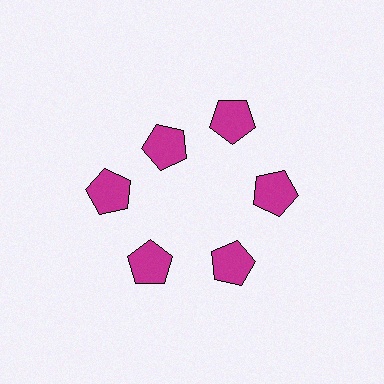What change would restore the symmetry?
The symmetry would be restored by moving it outward, back onto the ring so that all 6 pentagons sit at equal angles and equal distance from the center.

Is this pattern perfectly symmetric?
No. The 6 magenta pentagons are arranged in a ring, but one element near the 11 o'clock position is pulled inward toward the center, breaking the 6-fold rotational symmetry.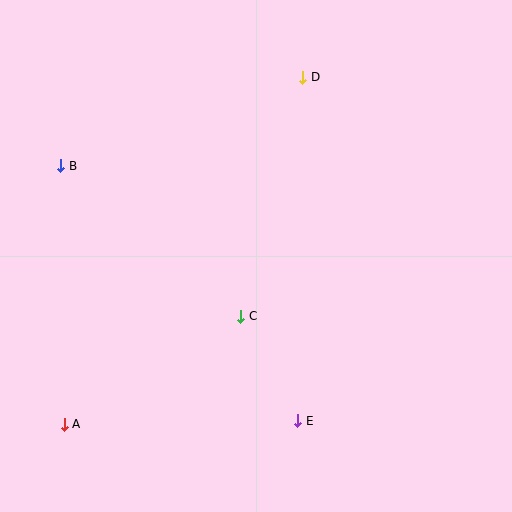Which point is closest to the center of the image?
Point C at (241, 316) is closest to the center.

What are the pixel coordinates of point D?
Point D is at (303, 77).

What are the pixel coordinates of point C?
Point C is at (241, 316).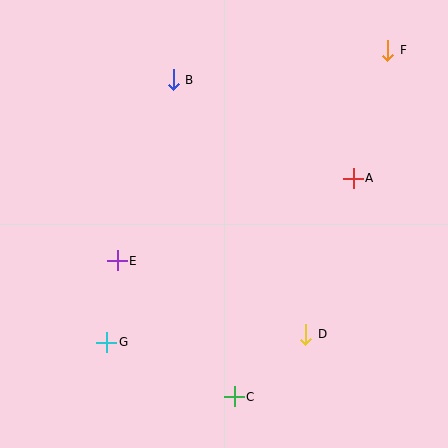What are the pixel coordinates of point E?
Point E is at (117, 261).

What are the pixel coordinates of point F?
Point F is at (388, 50).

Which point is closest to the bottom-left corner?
Point G is closest to the bottom-left corner.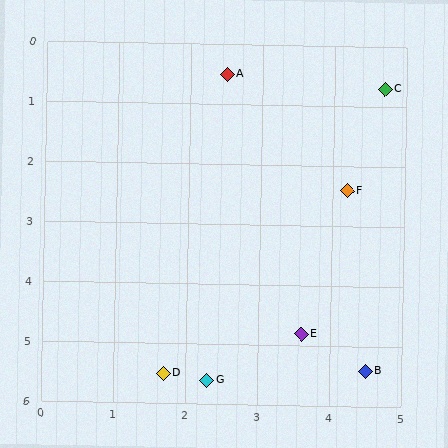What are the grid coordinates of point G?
Point G is at approximately (2.3, 5.6).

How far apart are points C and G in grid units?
Points C and G are about 5.5 grid units apart.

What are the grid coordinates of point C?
Point C is at approximately (4.7, 0.7).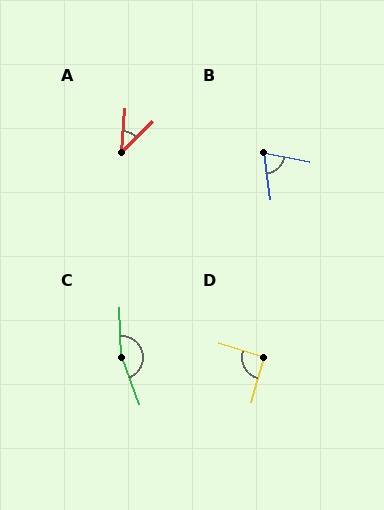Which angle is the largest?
C, at approximately 161 degrees.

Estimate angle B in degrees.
Approximately 72 degrees.